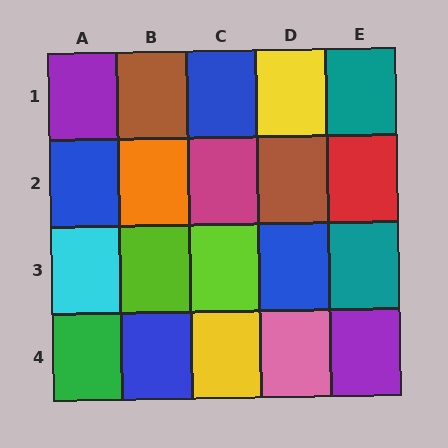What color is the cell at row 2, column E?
Red.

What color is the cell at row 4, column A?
Green.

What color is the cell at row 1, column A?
Purple.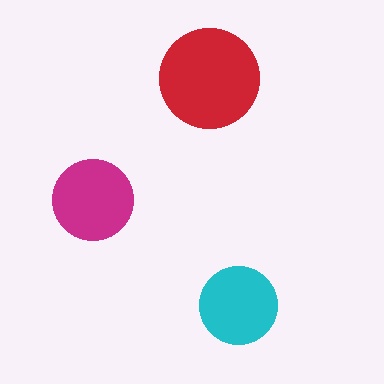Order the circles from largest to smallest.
the red one, the magenta one, the cyan one.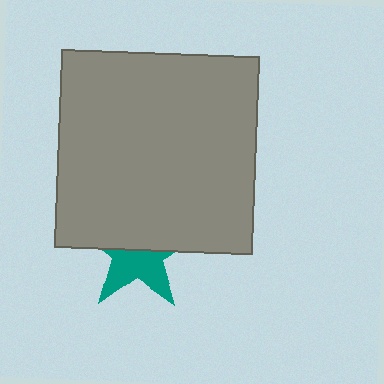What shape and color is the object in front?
The object in front is a gray square.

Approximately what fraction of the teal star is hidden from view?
Roughly 53% of the teal star is hidden behind the gray square.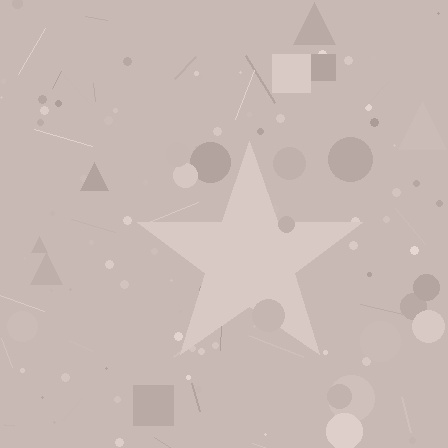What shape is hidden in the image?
A star is hidden in the image.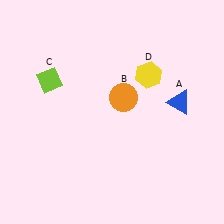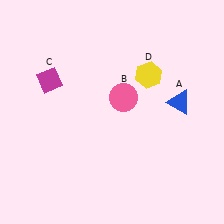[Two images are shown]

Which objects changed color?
B changed from orange to pink. C changed from lime to magenta.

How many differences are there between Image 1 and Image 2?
There are 2 differences between the two images.